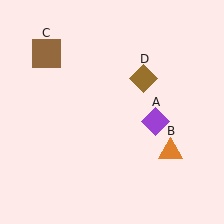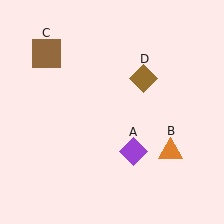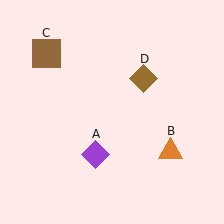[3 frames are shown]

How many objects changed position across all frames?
1 object changed position: purple diamond (object A).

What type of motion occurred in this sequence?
The purple diamond (object A) rotated clockwise around the center of the scene.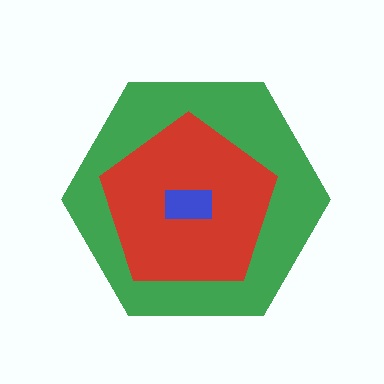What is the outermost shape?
The green hexagon.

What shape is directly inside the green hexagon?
The red pentagon.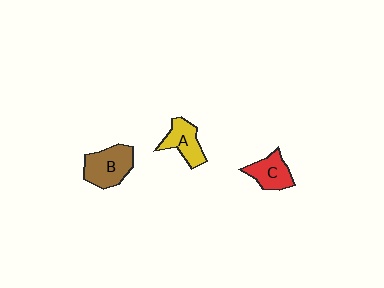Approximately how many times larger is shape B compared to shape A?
Approximately 1.3 times.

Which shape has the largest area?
Shape B (brown).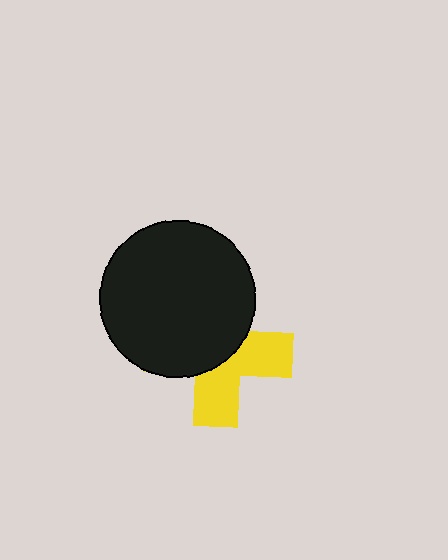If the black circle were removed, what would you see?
You would see the complete yellow cross.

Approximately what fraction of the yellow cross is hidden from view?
Roughly 55% of the yellow cross is hidden behind the black circle.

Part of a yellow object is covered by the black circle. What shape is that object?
It is a cross.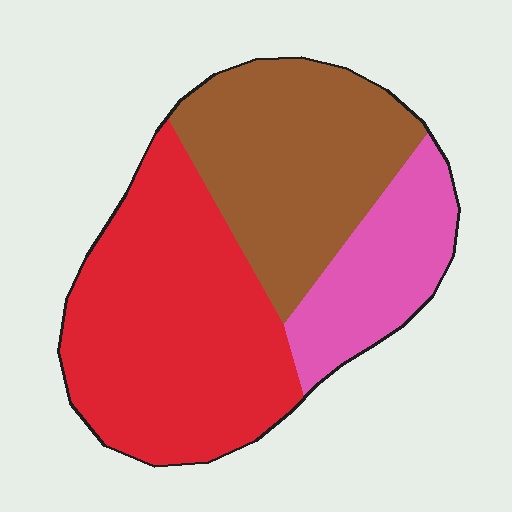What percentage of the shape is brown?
Brown takes up about one third (1/3) of the shape.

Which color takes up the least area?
Pink, at roughly 20%.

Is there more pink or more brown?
Brown.